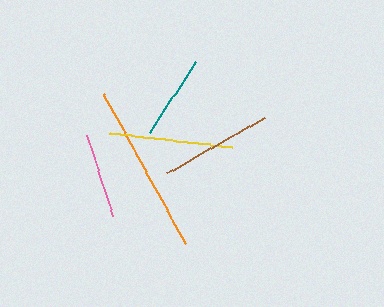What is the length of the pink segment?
The pink segment is approximately 84 pixels long.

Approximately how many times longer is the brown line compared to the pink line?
The brown line is approximately 1.3 times the length of the pink line.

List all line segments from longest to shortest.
From longest to shortest: orange, yellow, brown, pink, teal.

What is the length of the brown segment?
The brown segment is approximately 112 pixels long.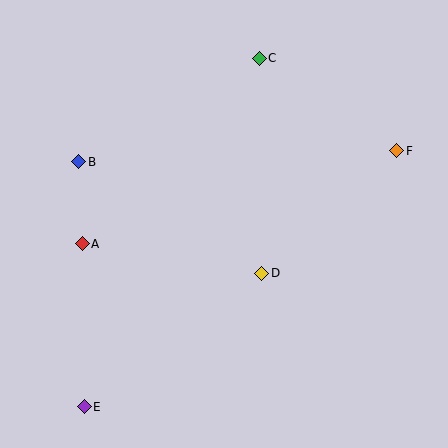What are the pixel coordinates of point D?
Point D is at (262, 273).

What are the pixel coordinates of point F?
Point F is at (397, 151).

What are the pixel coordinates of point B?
Point B is at (79, 162).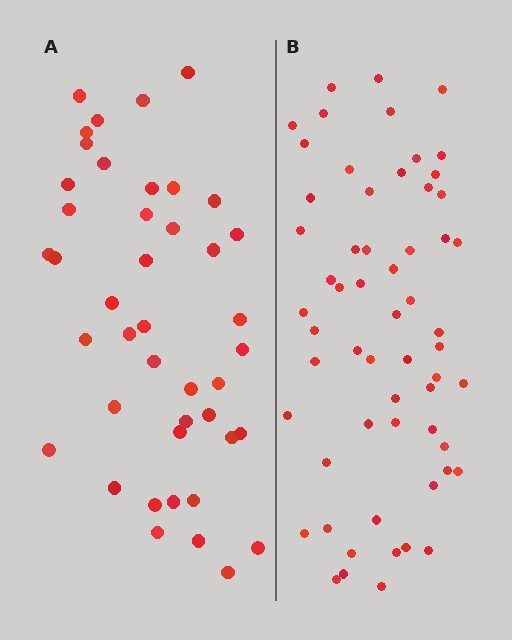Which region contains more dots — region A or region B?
Region B (the right region) has more dots.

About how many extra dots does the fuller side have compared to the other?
Region B has approximately 15 more dots than region A.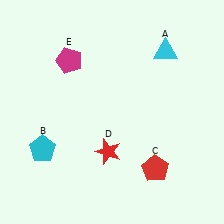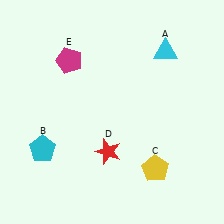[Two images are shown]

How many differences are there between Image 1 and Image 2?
There is 1 difference between the two images.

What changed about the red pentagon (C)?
In Image 1, C is red. In Image 2, it changed to yellow.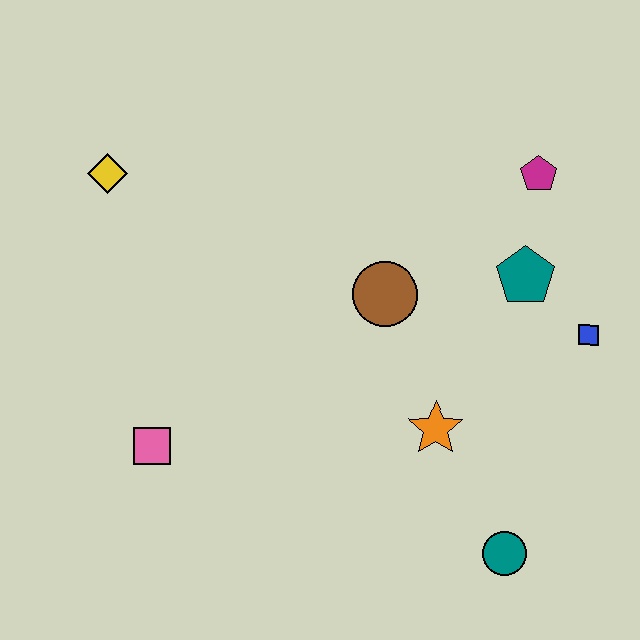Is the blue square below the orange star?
No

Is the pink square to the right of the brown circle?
No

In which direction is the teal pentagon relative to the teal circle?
The teal pentagon is above the teal circle.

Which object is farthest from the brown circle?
The yellow diamond is farthest from the brown circle.